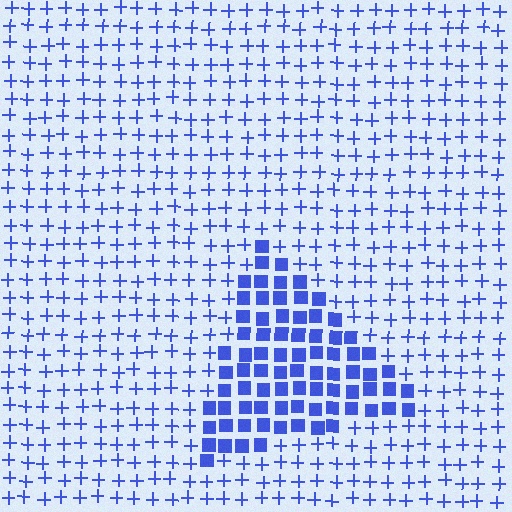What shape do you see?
I see a triangle.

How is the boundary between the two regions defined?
The boundary is defined by a change in element shape: squares inside vs. plus signs outside. All elements share the same color and spacing.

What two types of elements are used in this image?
The image uses squares inside the triangle region and plus signs outside it.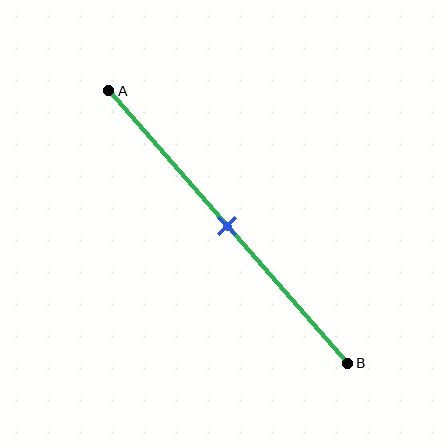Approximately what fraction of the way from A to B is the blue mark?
The blue mark is approximately 50% of the way from A to B.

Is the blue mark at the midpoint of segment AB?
Yes, the mark is approximately at the midpoint.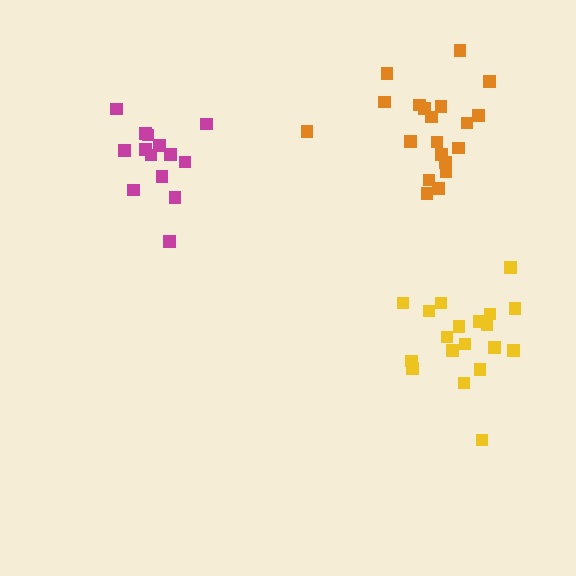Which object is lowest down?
The yellow cluster is bottommost.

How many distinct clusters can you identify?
There are 3 distinct clusters.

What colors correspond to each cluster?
The clusters are colored: orange, yellow, magenta.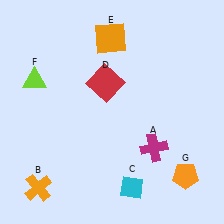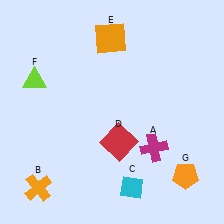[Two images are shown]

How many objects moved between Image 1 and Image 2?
1 object moved between the two images.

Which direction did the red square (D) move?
The red square (D) moved down.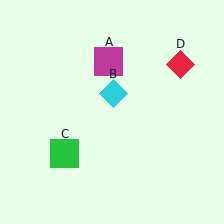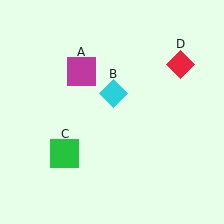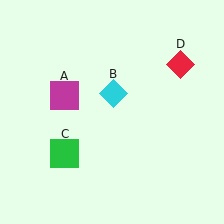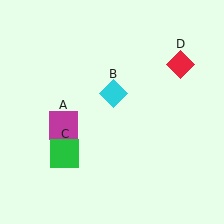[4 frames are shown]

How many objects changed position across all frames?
1 object changed position: magenta square (object A).